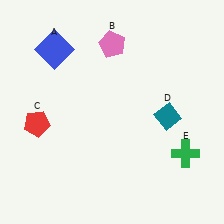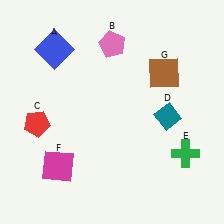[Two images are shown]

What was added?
A magenta square (F), a brown square (G) were added in Image 2.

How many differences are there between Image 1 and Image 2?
There are 2 differences between the two images.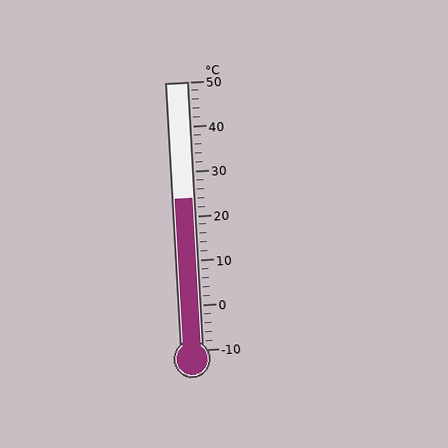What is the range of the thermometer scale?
The thermometer scale ranges from -10°C to 50°C.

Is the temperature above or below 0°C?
The temperature is above 0°C.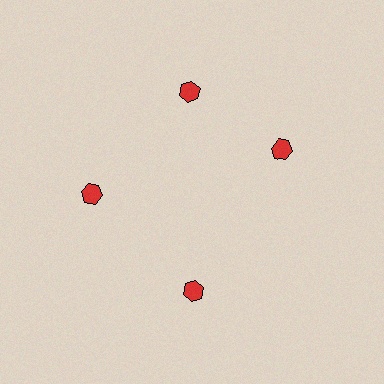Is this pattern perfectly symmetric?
No. The 4 red hexagons are arranged in a ring, but one element near the 3 o'clock position is rotated out of alignment along the ring, breaking the 4-fold rotational symmetry.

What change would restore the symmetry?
The symmetry would be restored by rotating it back into even spacing with its neighbors so that all 4 hexagons sit at equal angles and equal distance from the center.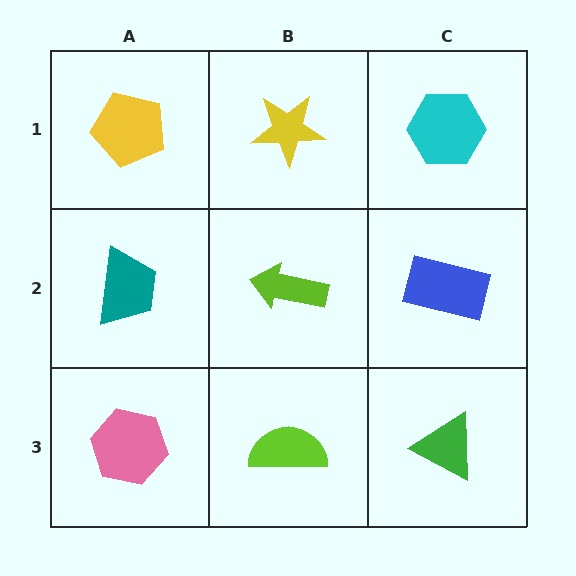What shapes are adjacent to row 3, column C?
A blue rectangle (row 2, column C), a lime semicircle (row 3, column B).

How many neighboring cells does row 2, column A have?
3.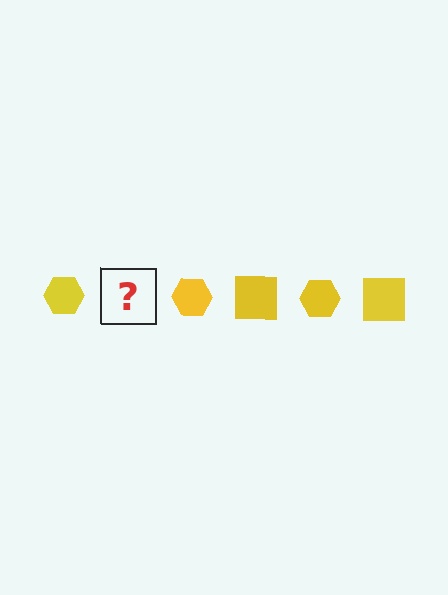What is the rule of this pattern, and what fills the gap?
The rule is that the pattern cycles through hexagon, square shapes in yellow. The gap should be filled with a yellow square.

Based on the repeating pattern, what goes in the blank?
The blank should be a yellow square.